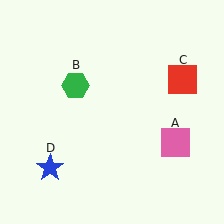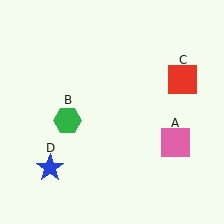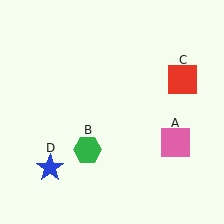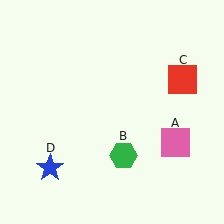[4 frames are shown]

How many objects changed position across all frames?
1 object changed position: green hexagon (object B).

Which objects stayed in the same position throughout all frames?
Pink square (object A) and red square (object C) and blue star (object D) remained stationary.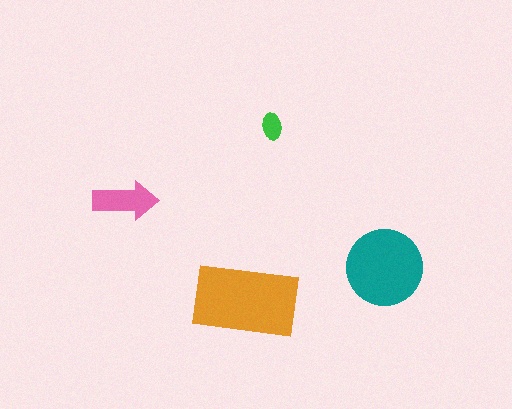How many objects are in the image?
There are 4 objects in the image.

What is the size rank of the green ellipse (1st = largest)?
4th.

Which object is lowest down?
The orange rectangle is bottommost.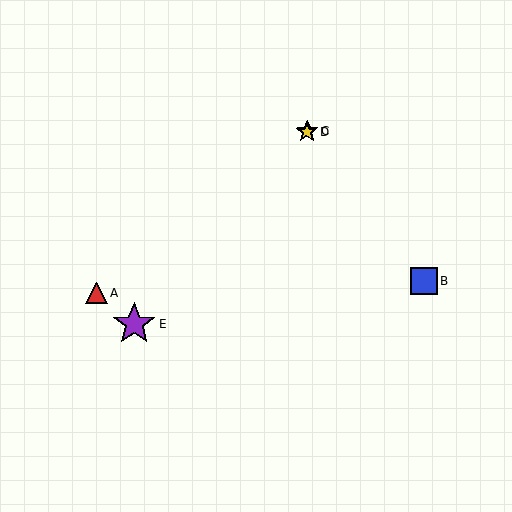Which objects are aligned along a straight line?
Objects C, D, E are aligned along a straight line.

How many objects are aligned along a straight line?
3 objects (C, D, E) are aligned along a straight line.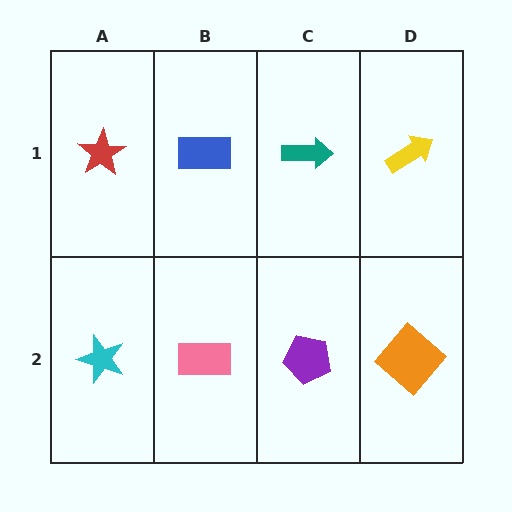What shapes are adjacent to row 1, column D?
An orange diamond (row 2, column D), a teal arrow (row 1, column C).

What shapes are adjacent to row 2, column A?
A red star (row 1, column A), a pink rectangle (row 2, column B).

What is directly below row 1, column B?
A pink rectangle.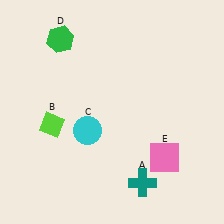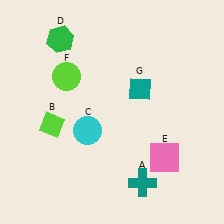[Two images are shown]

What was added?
A lime circle (F), a teal diamond (G) were added in Image 2.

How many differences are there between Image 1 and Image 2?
There are 2 differences between the two images.